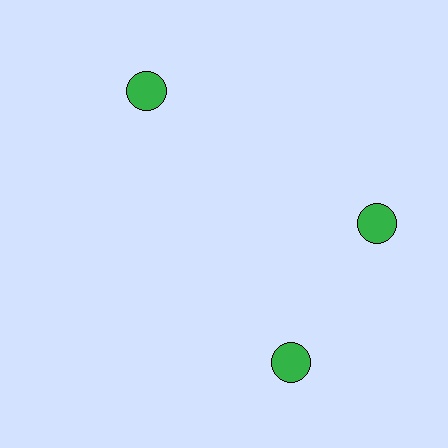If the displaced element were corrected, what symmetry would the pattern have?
It would have 3-fold rotational symmetry — the pattern would map onto itself every 120 degrees.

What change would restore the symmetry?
The symmetry would be restored by rotating it back into even spacing with its neighbors so that all 3 circles sit at equal angles and equal distance from the center.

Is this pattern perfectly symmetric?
No. The 3 green circles are arranged in a ring, but one element near the 7 o'clock position is rotated out of alignment along the ring, breaking the 3-fold rotational symmetry.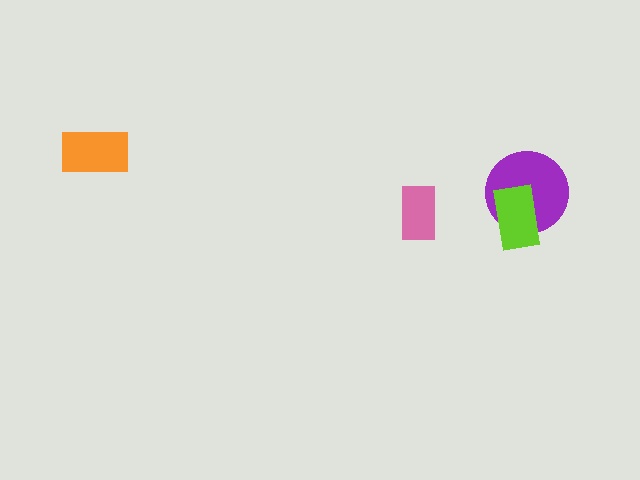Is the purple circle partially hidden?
Yes, it is partially covered by another shape.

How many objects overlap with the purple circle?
1 object overlaps with the purple circle.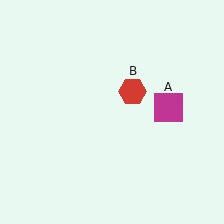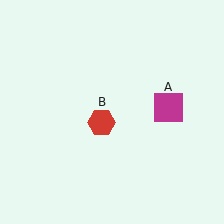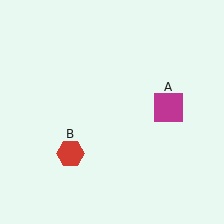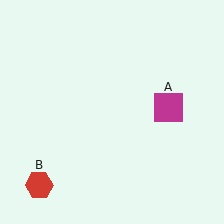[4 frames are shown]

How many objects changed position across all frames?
1 object changed position: red hexagon (object B).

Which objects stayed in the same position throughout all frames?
Magenta square (object A) remained stationary.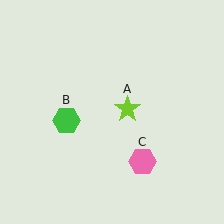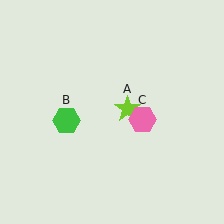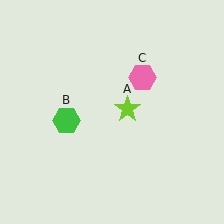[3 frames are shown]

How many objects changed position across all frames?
1 object changed position: pink hexagon (object C).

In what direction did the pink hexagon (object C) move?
The pink hexagon (object C) moved up.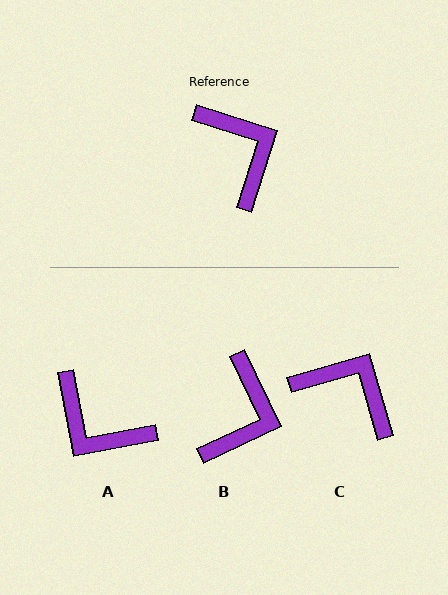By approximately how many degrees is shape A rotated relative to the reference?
Approximately 152 degrees clockwise.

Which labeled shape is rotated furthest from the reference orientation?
A, about 152 degrees away.